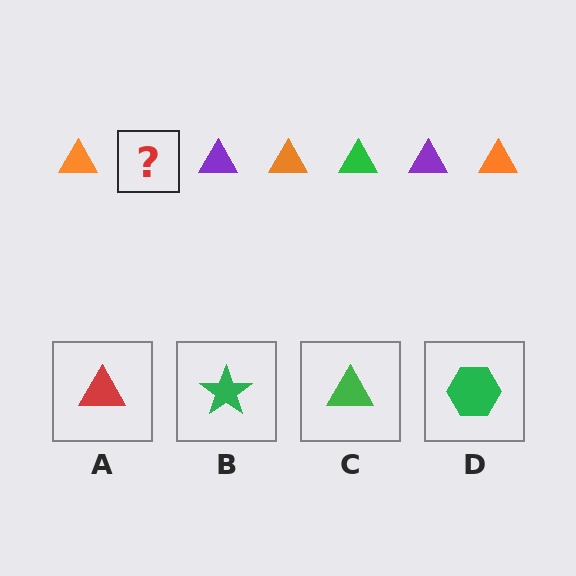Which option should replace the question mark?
Option C.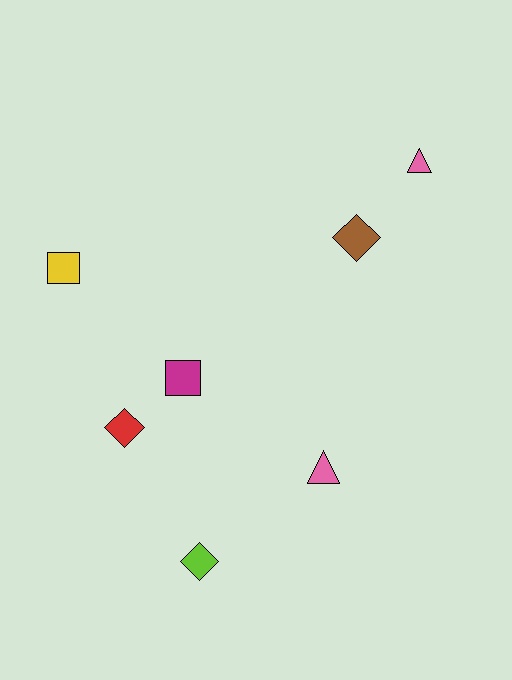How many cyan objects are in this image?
There are no cyan objects.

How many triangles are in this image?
There are 2 triangles.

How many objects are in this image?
There are 7 objects.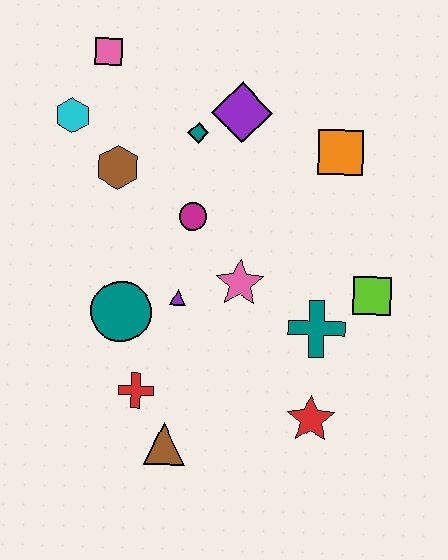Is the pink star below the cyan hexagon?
Yes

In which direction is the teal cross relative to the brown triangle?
The teal cross is to the right of the brown triangle.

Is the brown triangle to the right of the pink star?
No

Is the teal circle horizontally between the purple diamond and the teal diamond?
No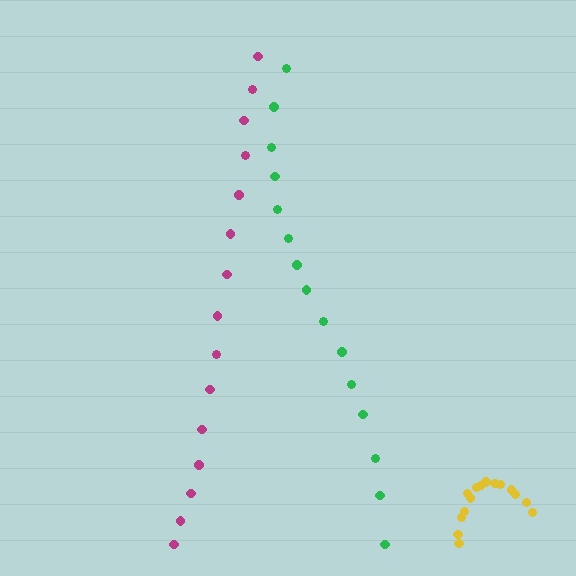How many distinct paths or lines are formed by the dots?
There are 3 distinct paths.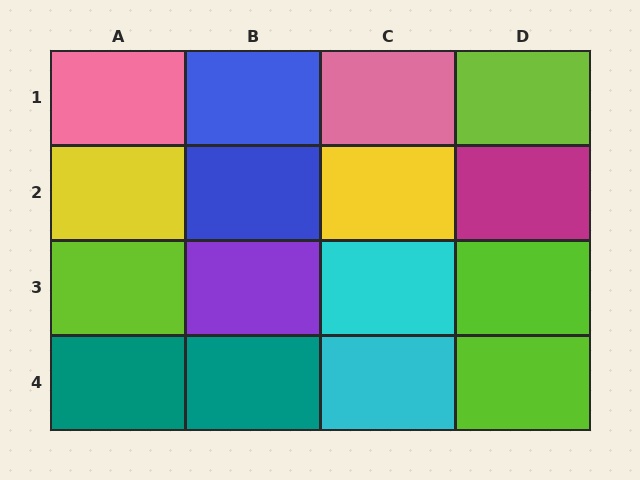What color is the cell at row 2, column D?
Magenta.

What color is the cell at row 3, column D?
Lime.